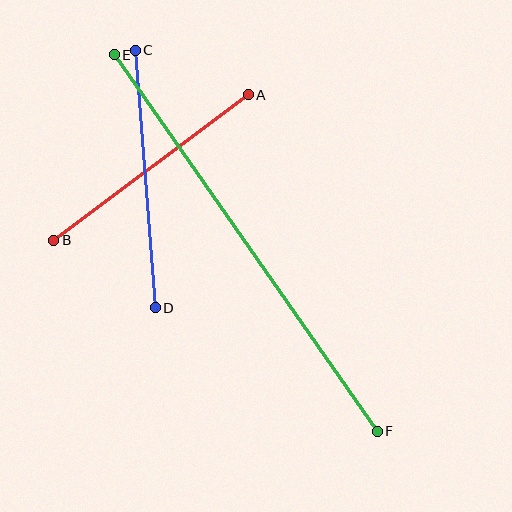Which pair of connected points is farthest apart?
Points E and F are farthest apart.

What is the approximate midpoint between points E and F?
The midpoint is at approximately (246, 243) pixels.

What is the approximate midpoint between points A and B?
The midpoint is at approximately (151, 167) pixels.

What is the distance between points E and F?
The distance is approximately 460 pixels.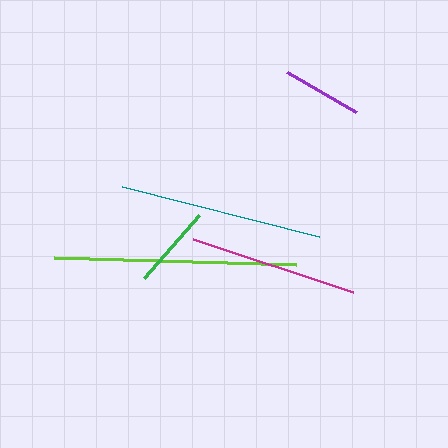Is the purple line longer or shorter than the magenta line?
The magenta line is longer than the purple line.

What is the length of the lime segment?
The lime segment is approximately 242 pixels long.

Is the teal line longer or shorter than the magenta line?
The teal line is longer than the magenta line.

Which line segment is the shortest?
The purple line is the shortest at approximately 79 pixels.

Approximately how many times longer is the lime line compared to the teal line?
The lime line is approximately 1.2 times the length of the teal line.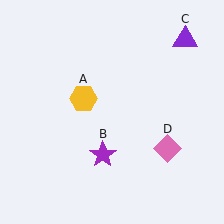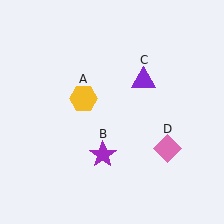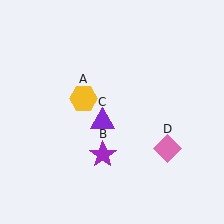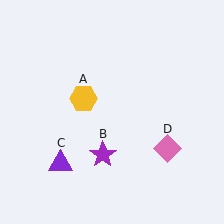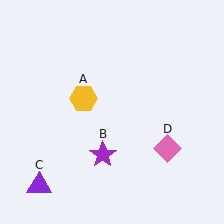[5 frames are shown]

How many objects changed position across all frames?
1 object changed position: purple triangle (object C).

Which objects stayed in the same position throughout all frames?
Yellow hexagon (object A) and purple star (object B) and pink diamond (object D) remained stationary.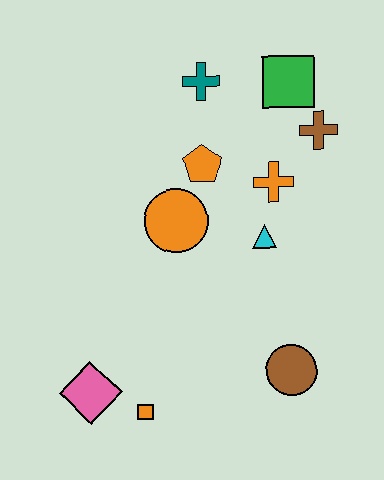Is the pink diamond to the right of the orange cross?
No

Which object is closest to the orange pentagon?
The orange circle is closest to the orange pentagon.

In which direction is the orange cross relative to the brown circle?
The orange cross is above the brown circle.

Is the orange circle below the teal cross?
Yes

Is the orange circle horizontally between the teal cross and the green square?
No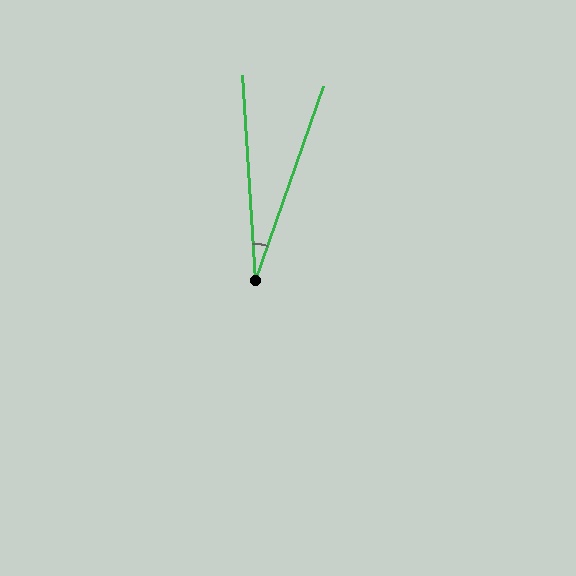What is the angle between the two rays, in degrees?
Approximately 23 degrees.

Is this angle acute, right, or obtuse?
It is acute.